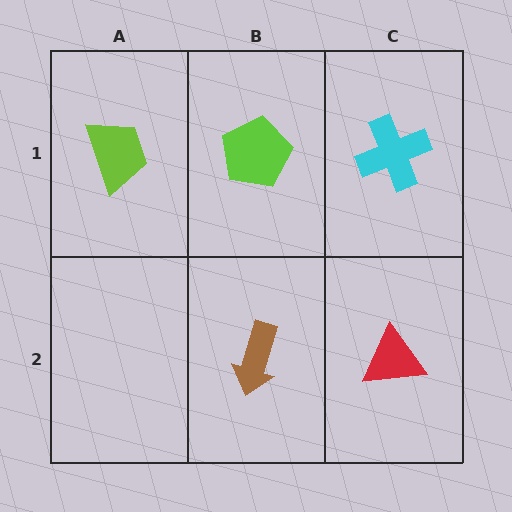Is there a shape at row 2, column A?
No, that cell is empty.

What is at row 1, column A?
A lime trapezoid.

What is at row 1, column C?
A cyan cross.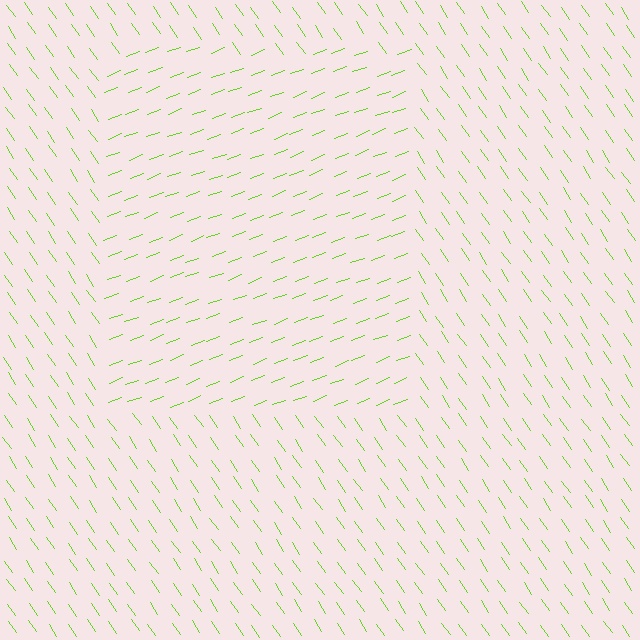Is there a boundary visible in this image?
Yes, there is a texture boundary formed by a change in line orientation.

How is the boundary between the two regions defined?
The boundary is defined purely by a change in line orientation (approximately 77 degrees difference). All lines are the same color and thickness.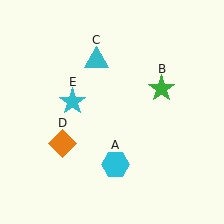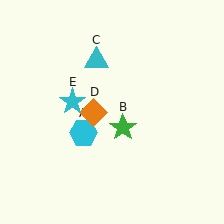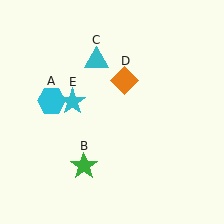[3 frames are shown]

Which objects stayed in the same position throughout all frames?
Cyan triangle (object C) and cyan star (object E) remained stationary.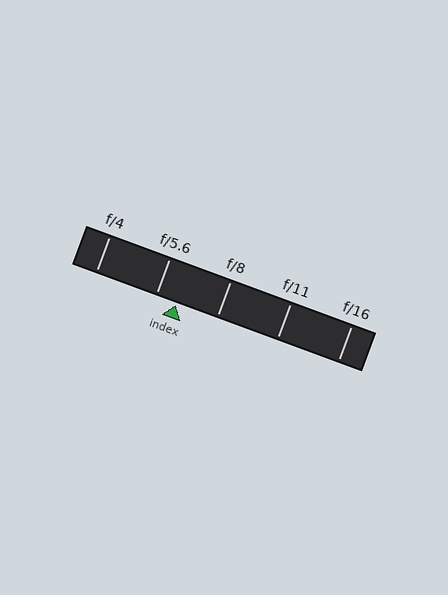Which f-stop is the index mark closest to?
The index mark is closest to f/5.6.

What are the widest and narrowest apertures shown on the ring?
The widest aperture shown is f/4 and the narrowest is f/16.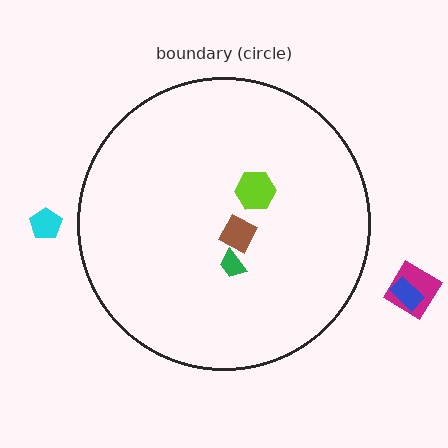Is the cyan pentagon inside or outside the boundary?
Outside.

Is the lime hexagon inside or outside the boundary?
Inside.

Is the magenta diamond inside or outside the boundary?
Outside.